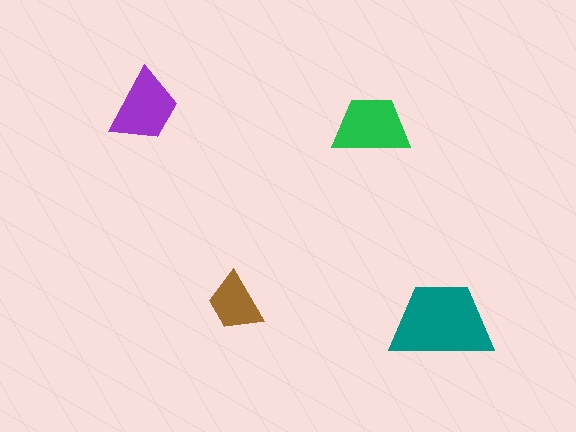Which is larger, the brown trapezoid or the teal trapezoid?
The teal one.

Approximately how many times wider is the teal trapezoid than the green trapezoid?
About 1.5 times wider.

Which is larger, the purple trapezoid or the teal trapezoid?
The teal one.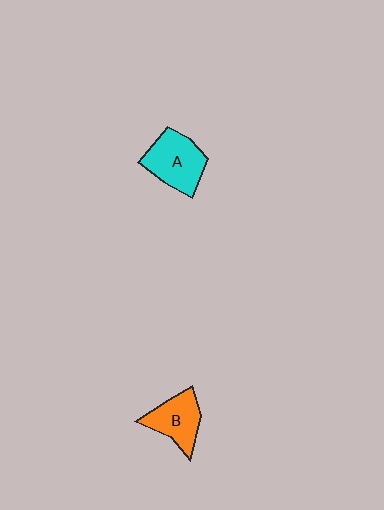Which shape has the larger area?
Shape A (cyan).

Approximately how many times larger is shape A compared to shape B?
Approximately 1.2 times.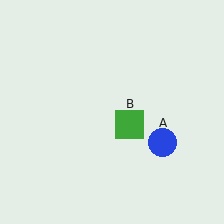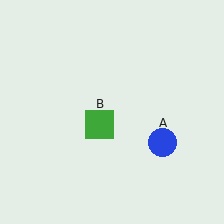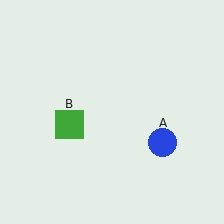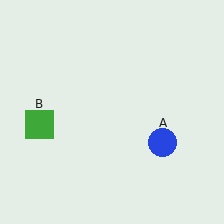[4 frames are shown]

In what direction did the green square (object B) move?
The green square (object B) moved left.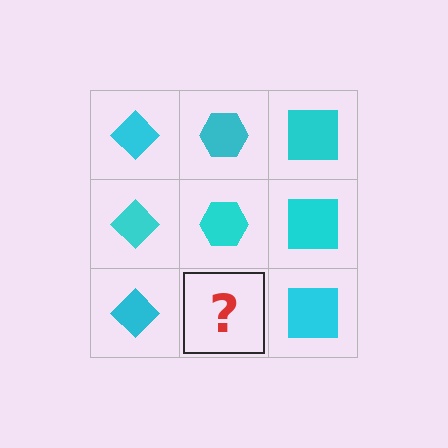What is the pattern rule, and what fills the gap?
The rule is that each column has a consistent shape. The gap should be filled with a cyan hexagon.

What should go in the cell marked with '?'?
The missing cell should contain a cyan hexagon.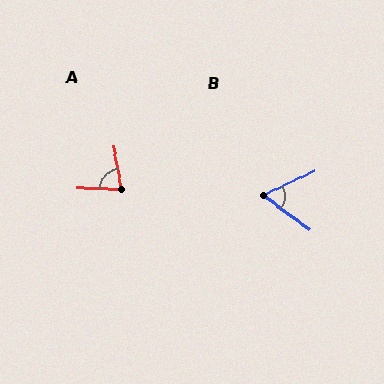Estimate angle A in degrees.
Approximately 78 degrees.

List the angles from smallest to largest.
B (62°), A (78°).